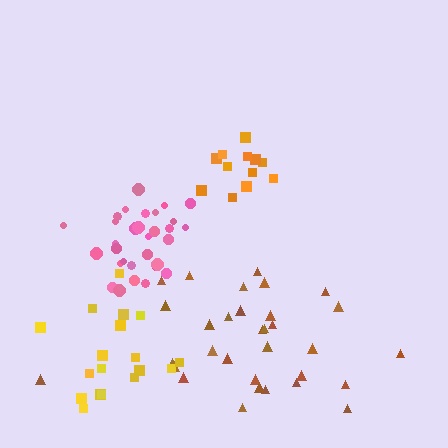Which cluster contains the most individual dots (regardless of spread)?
Brown (32).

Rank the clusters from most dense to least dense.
pink, orange, yellow, brown.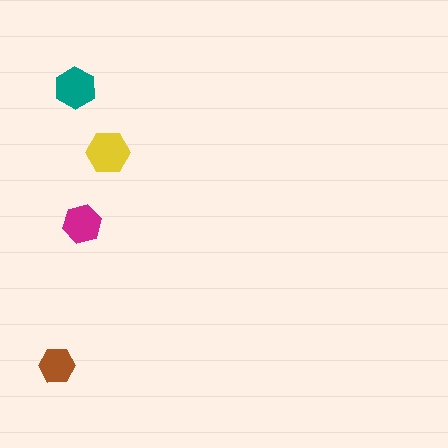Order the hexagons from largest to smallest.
the yellow one, the teal one, the magenta one, the brown one.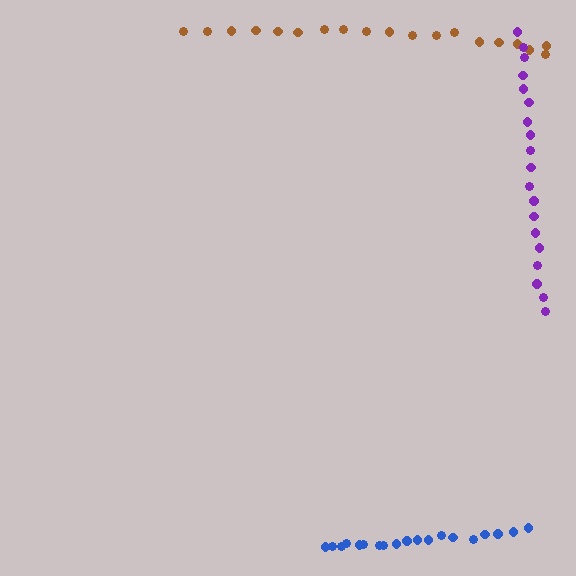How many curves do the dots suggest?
There are 3 distinct paths.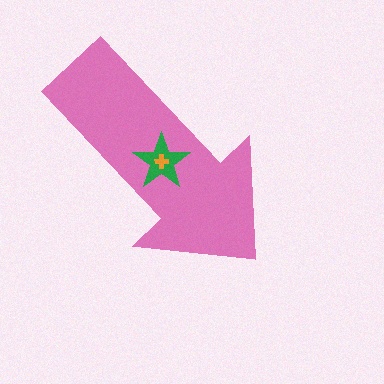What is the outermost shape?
The pink arrow.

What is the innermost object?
The orange cross.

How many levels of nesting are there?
3.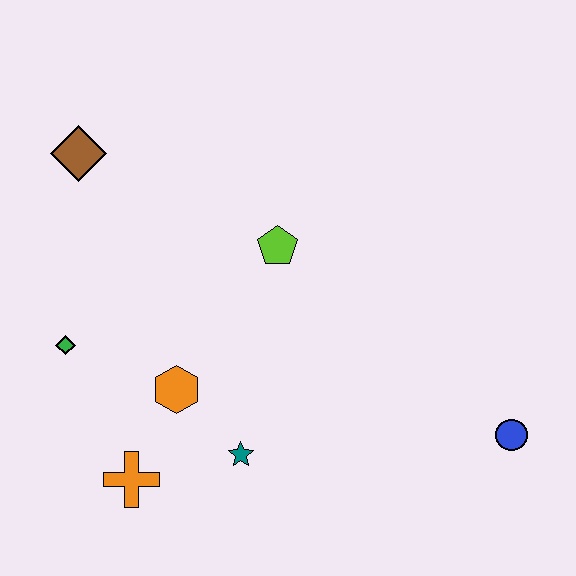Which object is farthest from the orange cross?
The blue circle is farthest from the orange cross.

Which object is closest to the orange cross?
The orange hexagon is closest to the orange cross.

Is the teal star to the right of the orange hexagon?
Yes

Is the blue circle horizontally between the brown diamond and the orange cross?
No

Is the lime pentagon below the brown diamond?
Yes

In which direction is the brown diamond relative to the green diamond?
The brown diamond is above the green diamond.